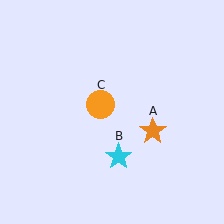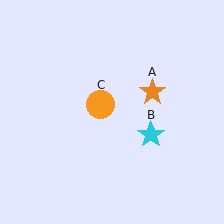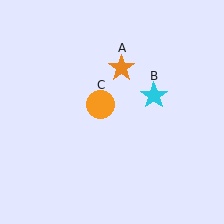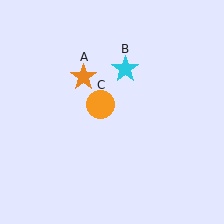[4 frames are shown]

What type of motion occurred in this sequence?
The orange star (object A), cyan star (object B) rotated counterclockwise around the center of the scene.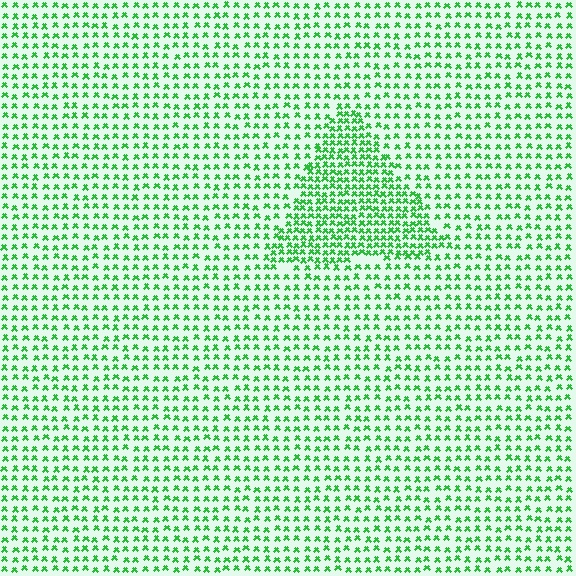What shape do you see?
I see a triangle.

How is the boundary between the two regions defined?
The boundary is defined by a change in element density (approximately 1.9x ratio). All elements are the same color, size, and shape.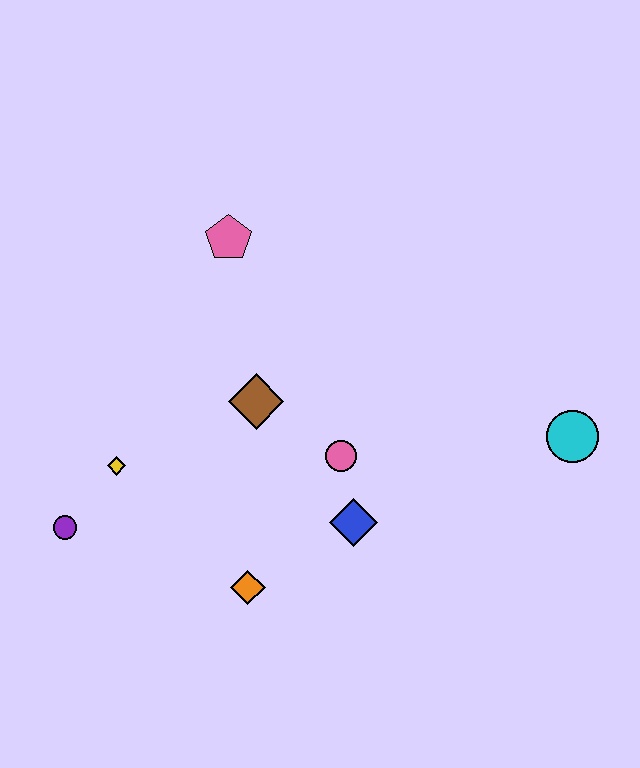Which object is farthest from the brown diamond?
The cyan circle is farthest from the brown diamond.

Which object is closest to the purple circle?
The yellow diamond is closest to the purple circle.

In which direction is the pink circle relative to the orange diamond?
The pink circle is above the orange diamond.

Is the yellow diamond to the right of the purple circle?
Yes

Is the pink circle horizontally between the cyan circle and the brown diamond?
Yes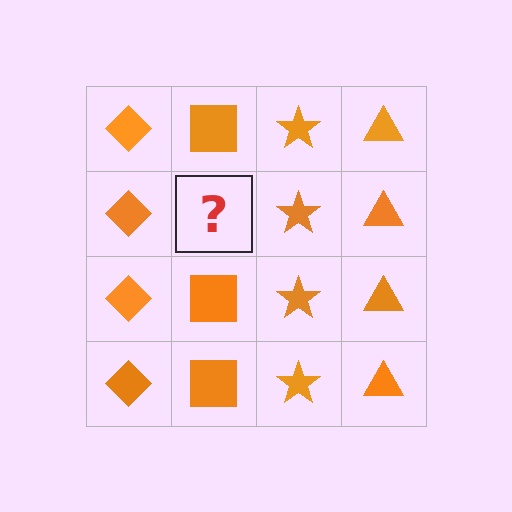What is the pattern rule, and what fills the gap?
The rule is that each column has a consistent shape. The gap should be filled with an orange square.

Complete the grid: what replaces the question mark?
The question mark should be replaced with an orange square.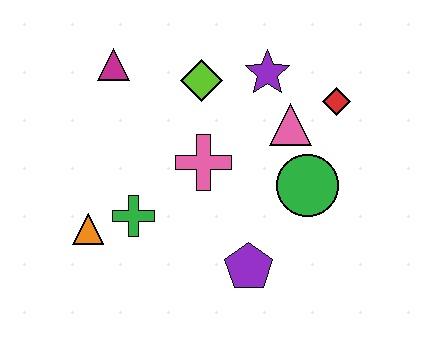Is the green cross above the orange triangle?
Yes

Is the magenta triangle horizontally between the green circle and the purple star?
No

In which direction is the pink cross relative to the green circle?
The pink cross is to the left of the green circle.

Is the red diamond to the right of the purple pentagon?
Yes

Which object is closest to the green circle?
The pink triangle is closest to the green circle.